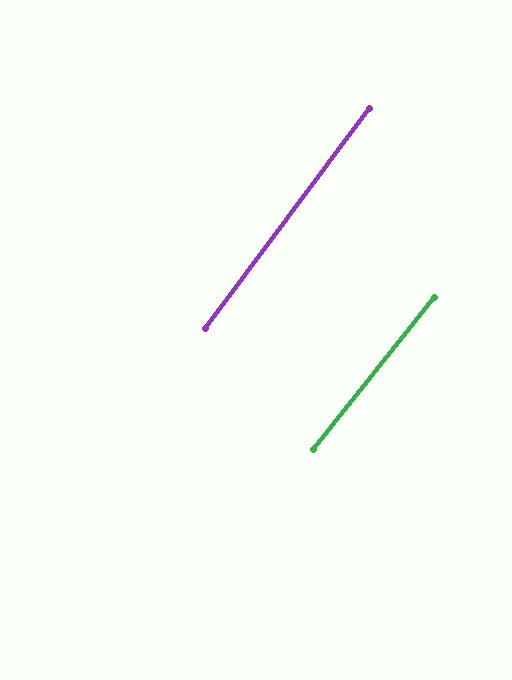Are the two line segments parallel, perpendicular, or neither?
Parallel — their directions differ by only 1.8°.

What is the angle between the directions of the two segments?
Approximately 2 degrees.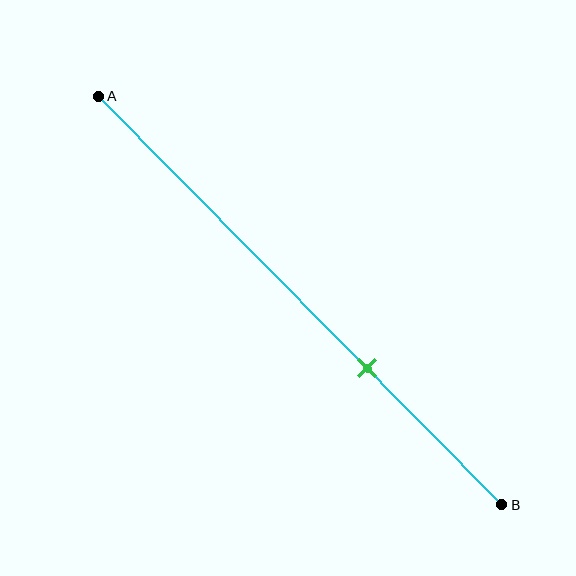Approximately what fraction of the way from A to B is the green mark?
The green mark is approximately 65% of the way from A to B.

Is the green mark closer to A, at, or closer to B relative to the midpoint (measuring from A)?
The green mark is closer to point B than the midpoint of segment AB.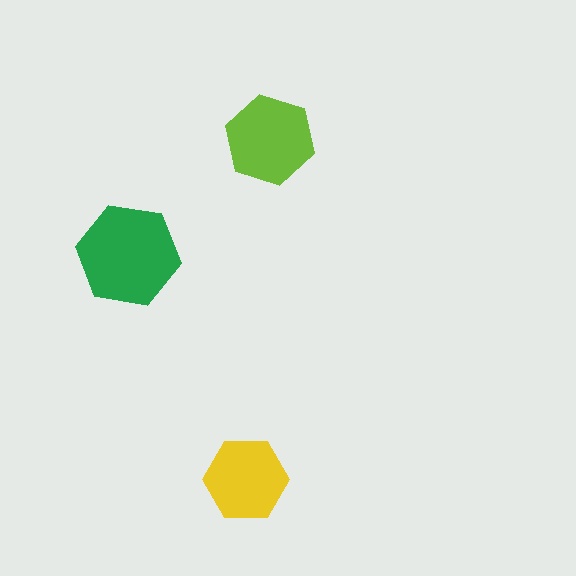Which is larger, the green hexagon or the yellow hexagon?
The green one.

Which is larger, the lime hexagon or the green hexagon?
The green one.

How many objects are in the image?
There are 3 objects in the image.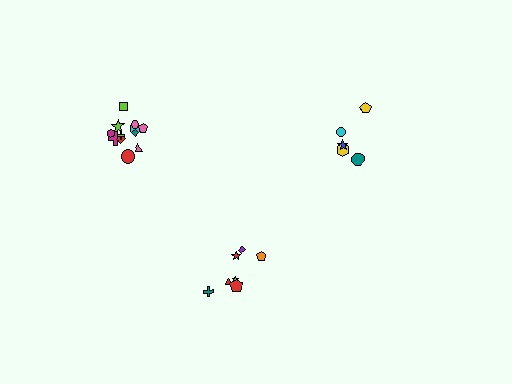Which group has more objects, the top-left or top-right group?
The top-left group.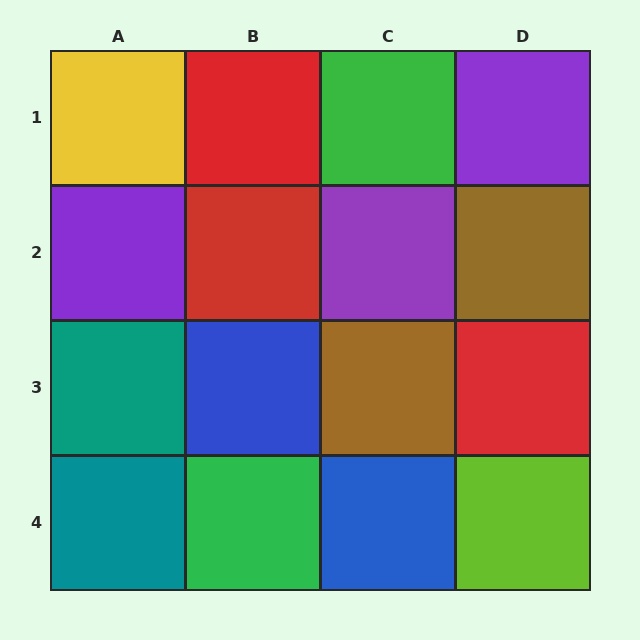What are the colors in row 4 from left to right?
Teal, green, blue, lime.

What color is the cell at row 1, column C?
Green.